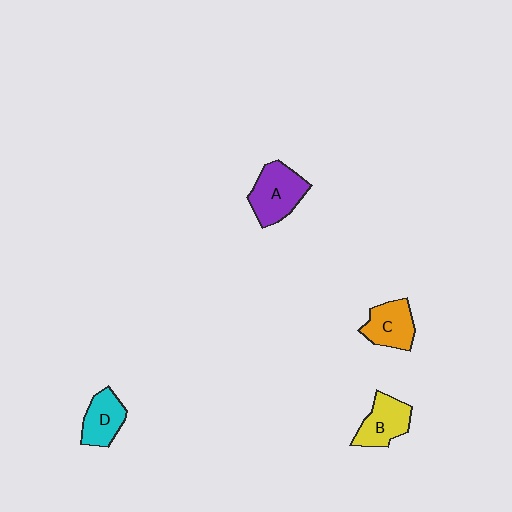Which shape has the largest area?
Shape A (purple).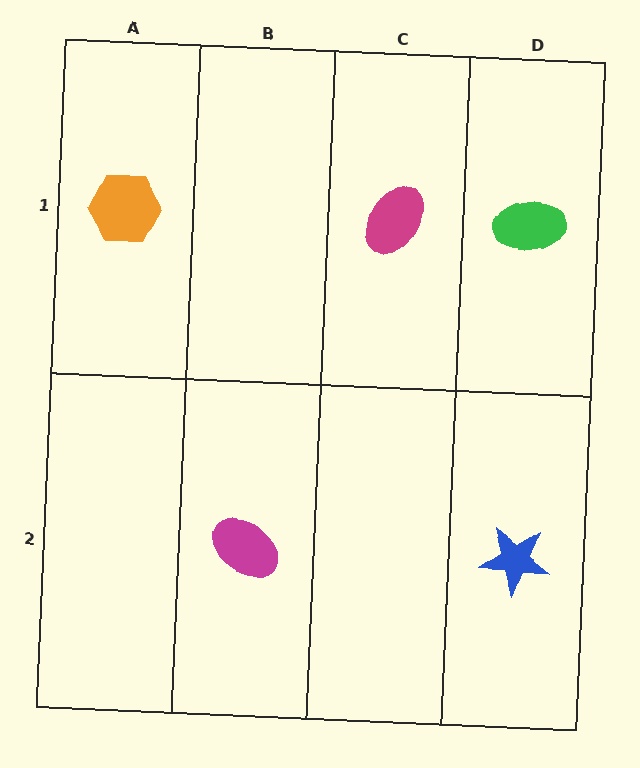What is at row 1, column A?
An orange hexagon.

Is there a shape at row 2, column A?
No, that cell is empty.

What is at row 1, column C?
A magenta ellipse.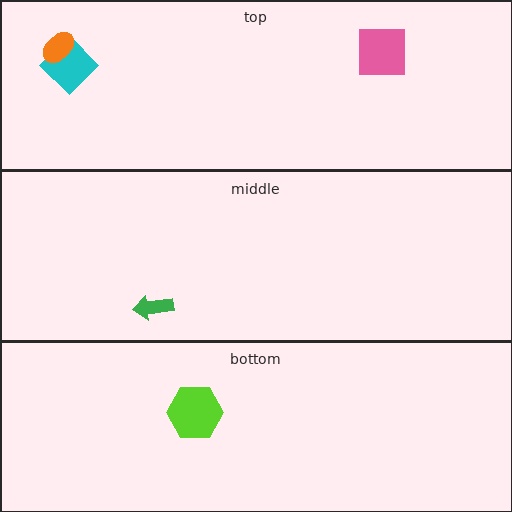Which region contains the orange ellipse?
The top region.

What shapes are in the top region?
The cyan diamond, the pink square, the orange ellipse.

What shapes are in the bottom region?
The lime hexagon.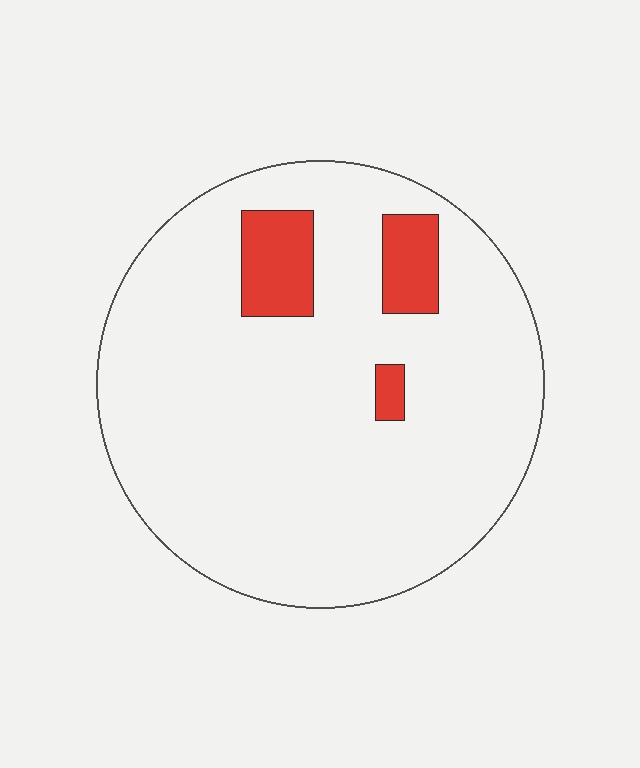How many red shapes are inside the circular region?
3.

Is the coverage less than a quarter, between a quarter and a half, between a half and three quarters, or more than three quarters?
Less than a quarter.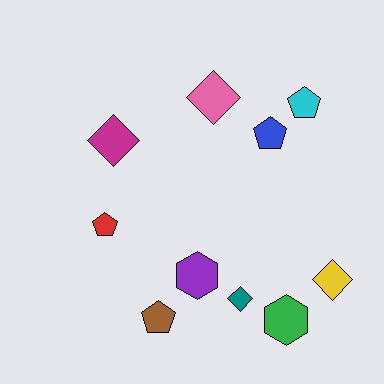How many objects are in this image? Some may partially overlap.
There are 10 objects.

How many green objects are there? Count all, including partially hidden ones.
There is 1 green object.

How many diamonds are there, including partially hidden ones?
There are 4 diamonds.